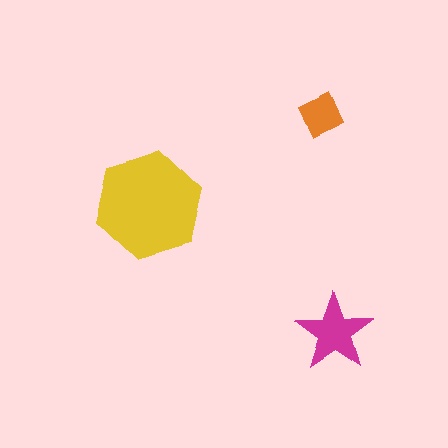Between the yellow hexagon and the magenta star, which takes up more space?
The yellow hexagon.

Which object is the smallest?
The orange diamond.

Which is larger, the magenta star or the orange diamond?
The magenta star.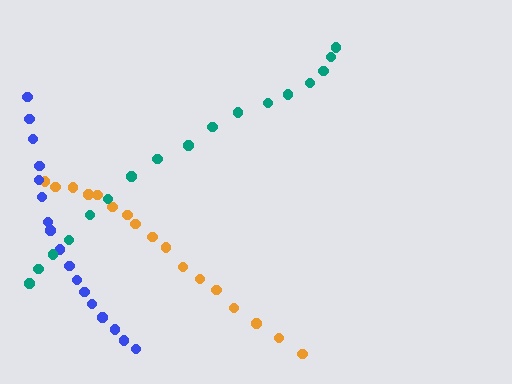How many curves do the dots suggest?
There are 3 distinct paths.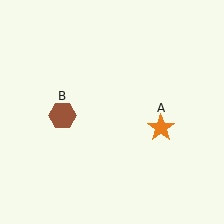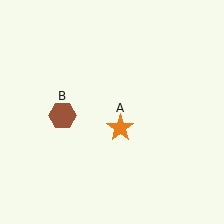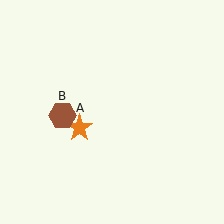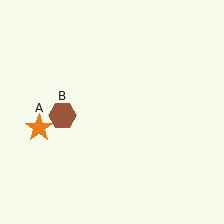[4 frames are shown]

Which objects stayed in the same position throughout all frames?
Brown hexagon (object B) remained stationary.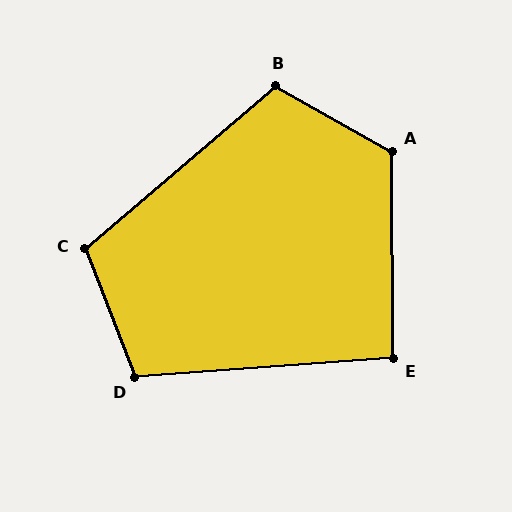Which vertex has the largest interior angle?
A, at approximately 120 degrees.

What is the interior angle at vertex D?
Approximately 107 degrees (obtuse).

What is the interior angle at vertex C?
Approximately 109 degrees (obtuse).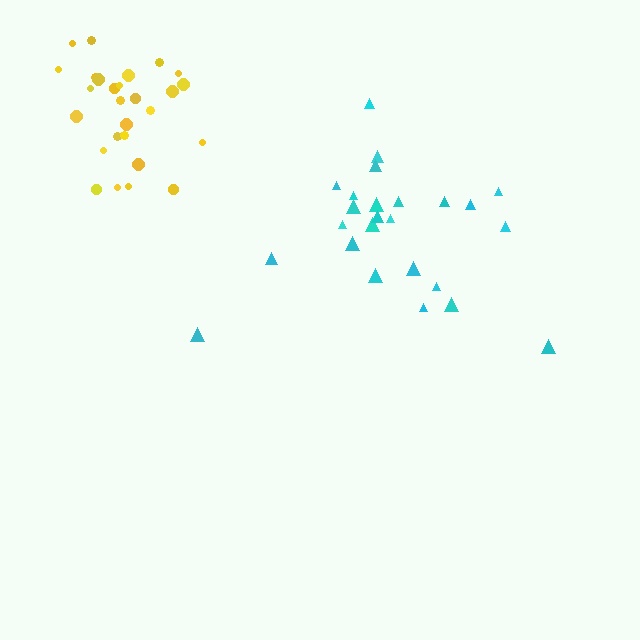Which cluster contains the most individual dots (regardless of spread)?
Yellow (27).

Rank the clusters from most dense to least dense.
yellow, cyan.